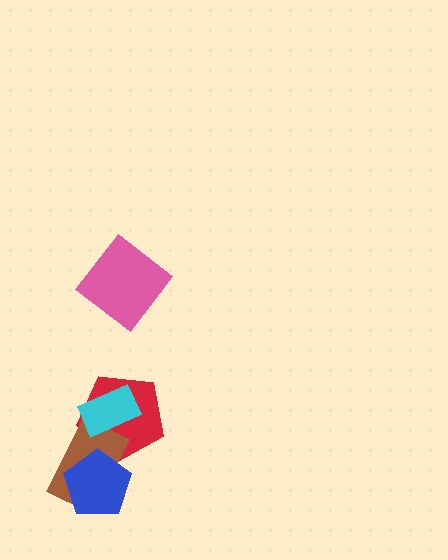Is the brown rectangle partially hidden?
Yes, it is partially covered by another shape.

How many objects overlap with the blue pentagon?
2 objects overlap with the blue pentagon.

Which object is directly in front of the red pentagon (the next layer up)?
The brown rectangle is directly in front of the red pentagon.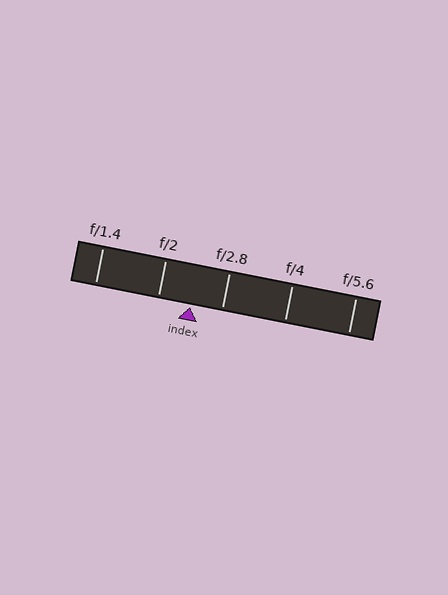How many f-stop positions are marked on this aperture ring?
There are 5 f-stop positions marked.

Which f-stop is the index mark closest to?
The index mark is closest to f/2.8.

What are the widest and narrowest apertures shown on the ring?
The widest aperture shown is f/1.4 and the narrowest is f/5.6.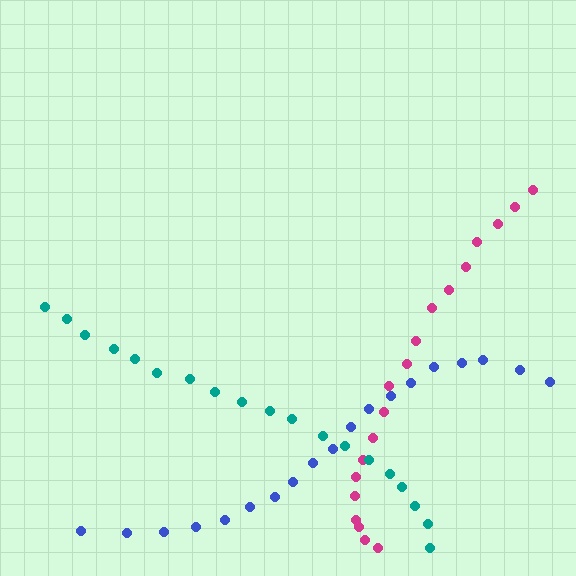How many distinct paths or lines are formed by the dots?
There are 3 distinct paths.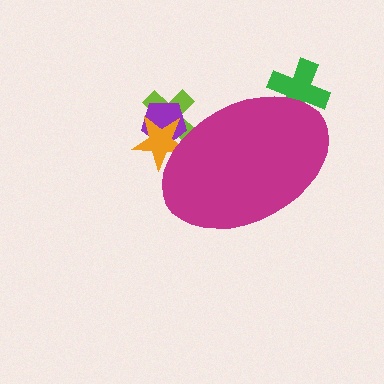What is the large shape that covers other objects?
A magenta ellipse.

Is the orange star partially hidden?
Yes, the orange star is partially hidden behind the magenta ellipse.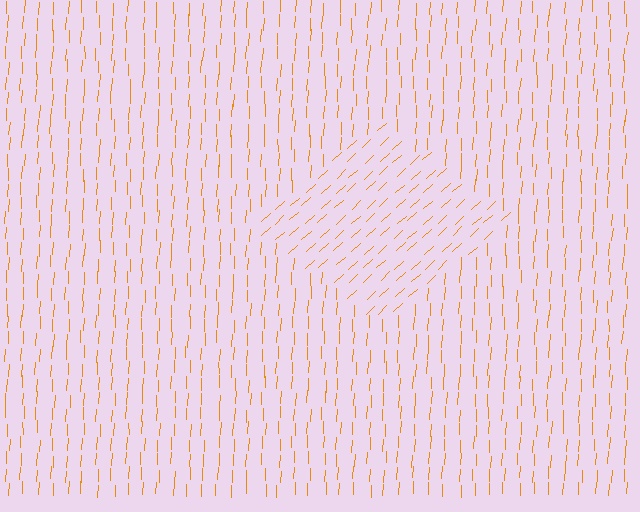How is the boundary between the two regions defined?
The boundary is defined purely by a change in line orientation (approximately 45 degrees difference). All lines are the same color and thickness.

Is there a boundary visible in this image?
Yes, there is a texture boundary formed by a change in line orientation.